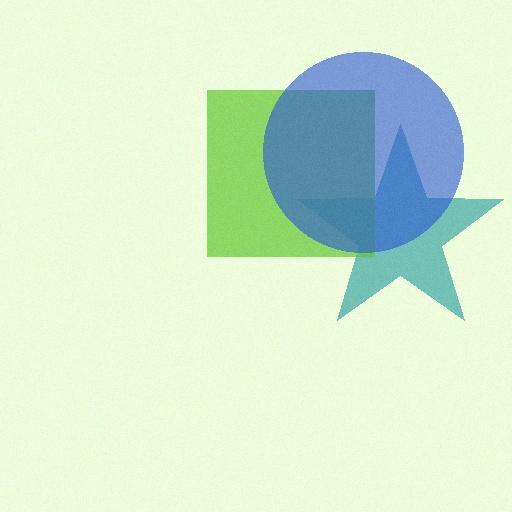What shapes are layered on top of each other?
The layered shapes are: a teal star, a lime square, a blue circle.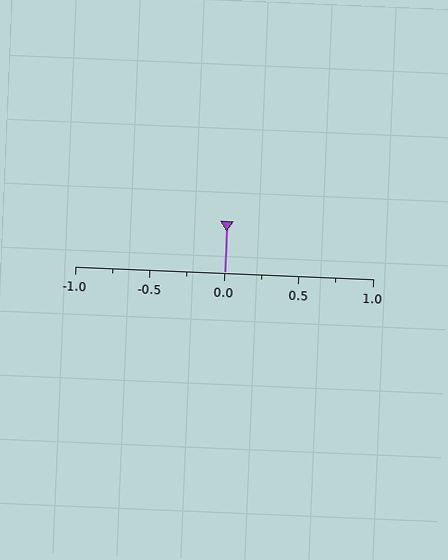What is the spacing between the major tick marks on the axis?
The major ticks are spaced 0.5 apart.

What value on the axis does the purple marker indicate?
The marker indicates approximately 0.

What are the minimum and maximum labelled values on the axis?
The axis runs from -1.0 to 1.0.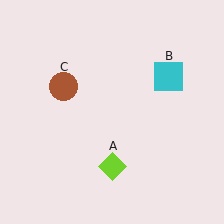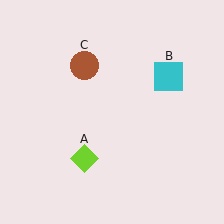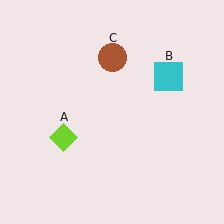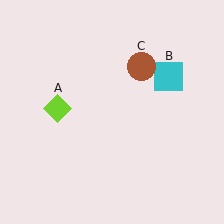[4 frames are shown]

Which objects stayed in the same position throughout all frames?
Cyan square (object B) remained stationary.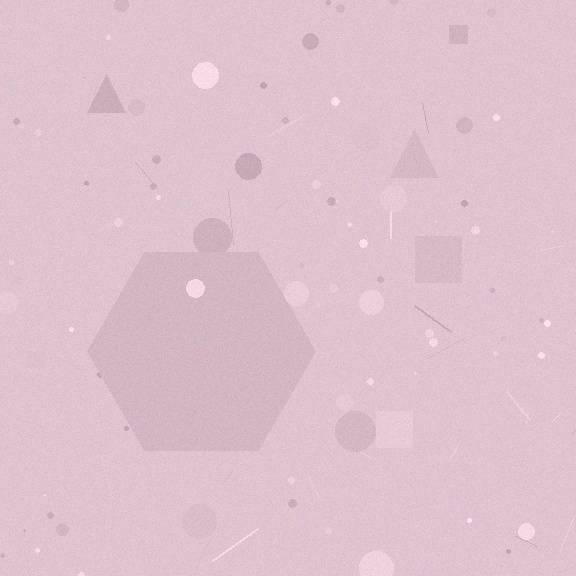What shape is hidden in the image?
A hexagon is hidden in the image.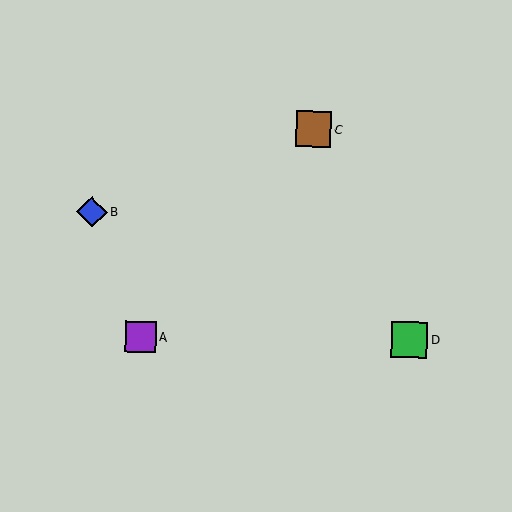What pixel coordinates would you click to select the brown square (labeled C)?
Click at (314, 129) to select the brown square C.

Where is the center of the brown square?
The center of the brown square is at (314, 129).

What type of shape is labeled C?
Shape C is a brown square.